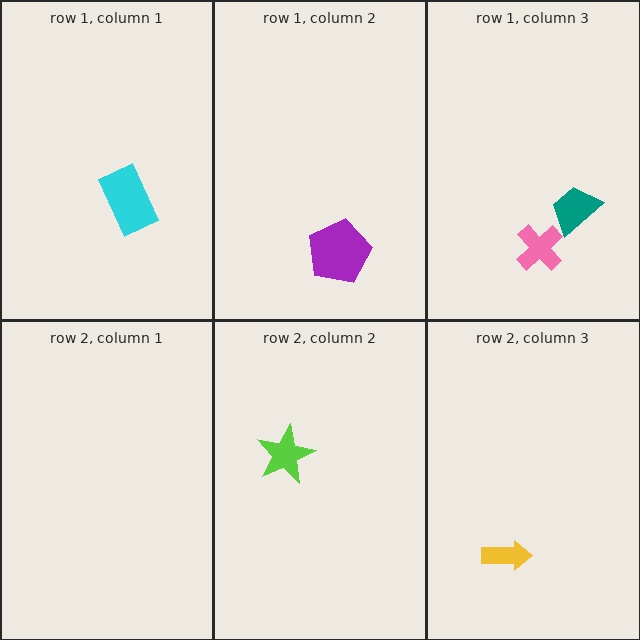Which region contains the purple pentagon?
The row 1, column 2 region.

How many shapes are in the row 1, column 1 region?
1.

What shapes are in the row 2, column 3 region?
The yellow arrow.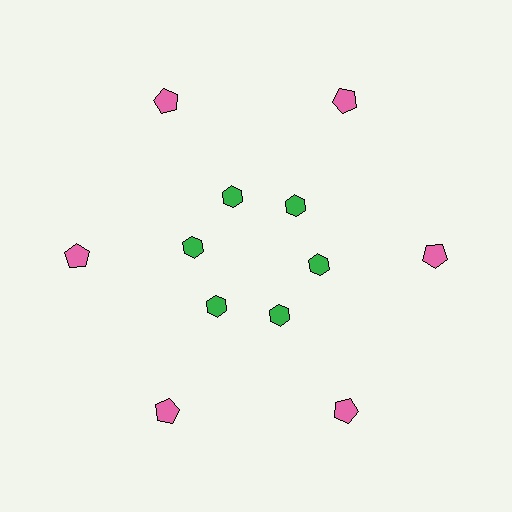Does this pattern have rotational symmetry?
Yes, this pattern has 6-fold rotational symmetry. It looks the same after rotating 60 degrees around the center.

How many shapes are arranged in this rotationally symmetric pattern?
There are 12 shapes, arranged in 6 groups of 2.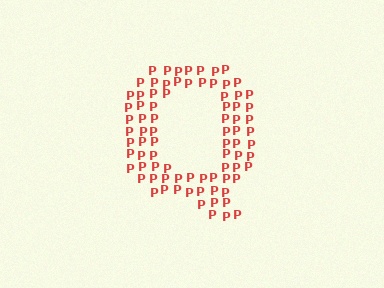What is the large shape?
The large shape is the letter Q.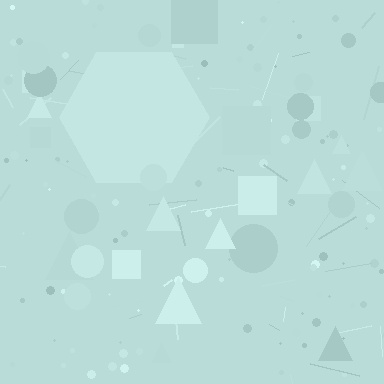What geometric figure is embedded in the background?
A hexagon is embedded in the background.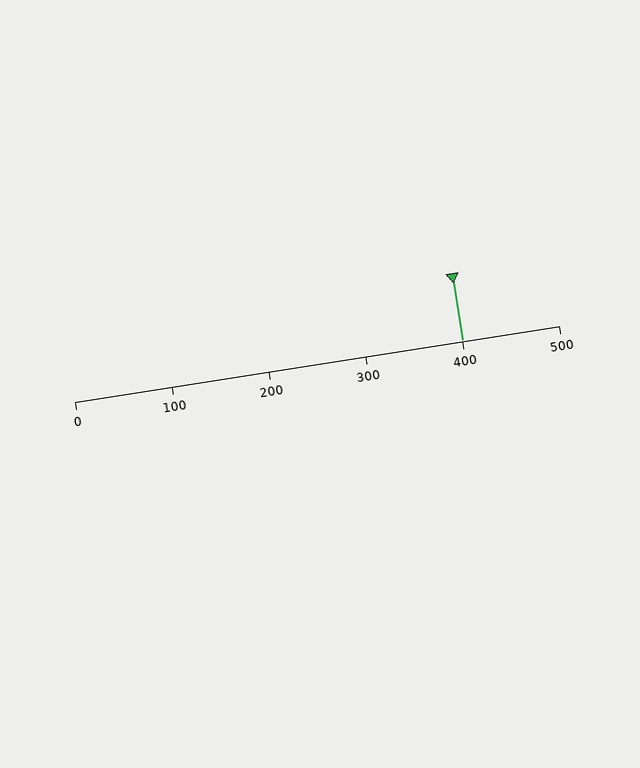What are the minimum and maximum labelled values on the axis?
The axis runs from 0 to 500.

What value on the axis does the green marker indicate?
The marker indicates approximately 400.